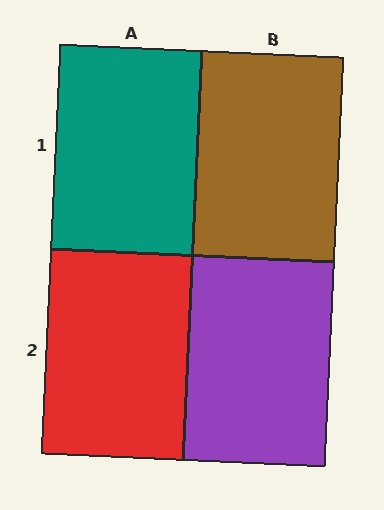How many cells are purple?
1 cell is purple.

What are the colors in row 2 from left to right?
Red, purple.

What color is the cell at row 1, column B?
Brown.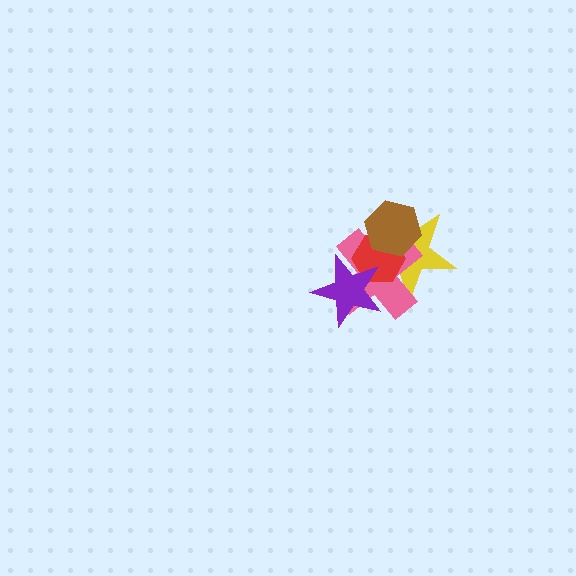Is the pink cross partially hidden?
Yes, it is partially covered by another shape.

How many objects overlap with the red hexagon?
4 objects overlap with the red hexagon.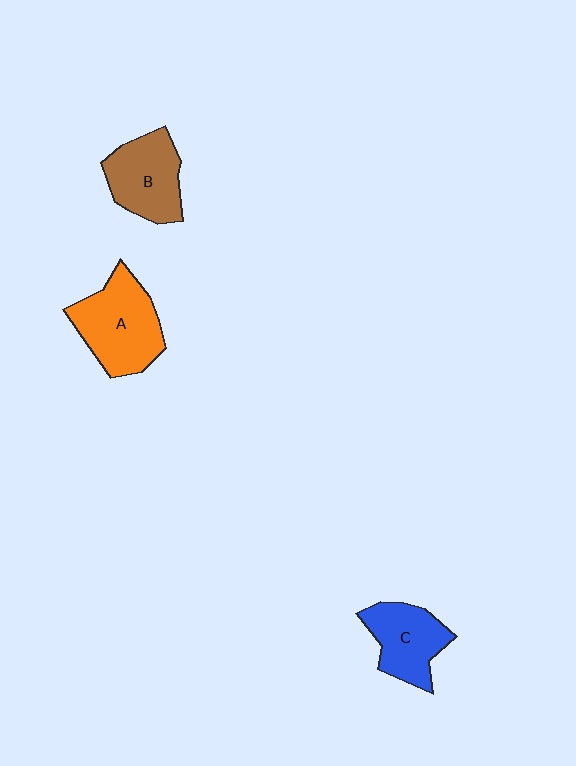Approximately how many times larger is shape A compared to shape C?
Approximately 1.3 times.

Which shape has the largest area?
Shape A (orange).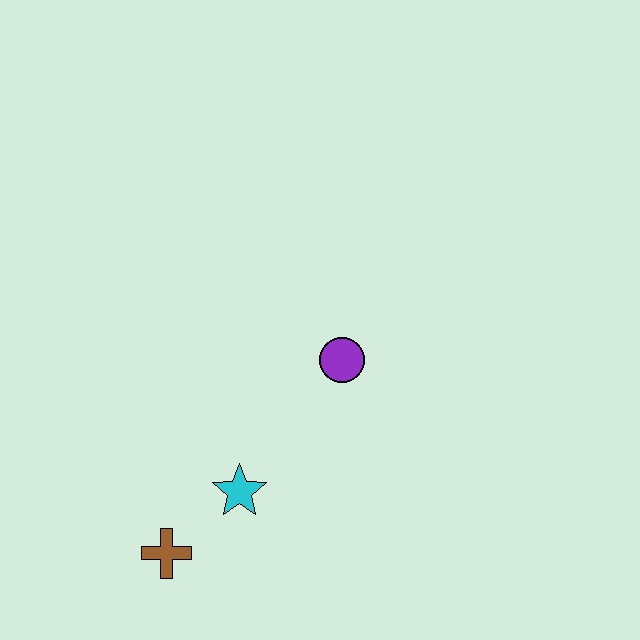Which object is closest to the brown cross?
The cyan star is closest to the brown cross.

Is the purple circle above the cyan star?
Yes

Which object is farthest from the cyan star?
The purple circle is farthest from the cyan star.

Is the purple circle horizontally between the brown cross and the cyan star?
No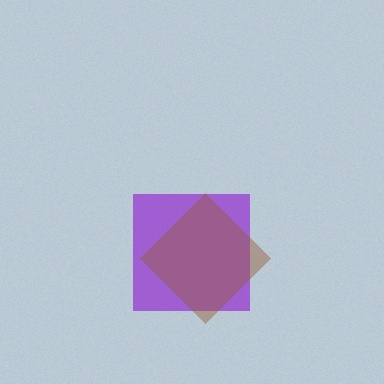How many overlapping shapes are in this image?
There are 2 overlapping shapes in the image.